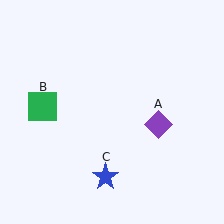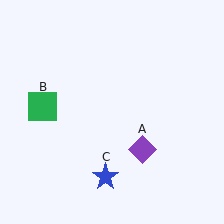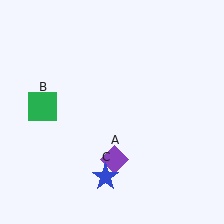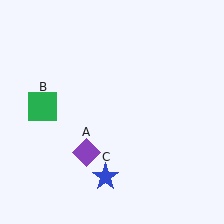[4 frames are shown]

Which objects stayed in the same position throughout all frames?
Green square (object B) and blue star (object C) remained stationary.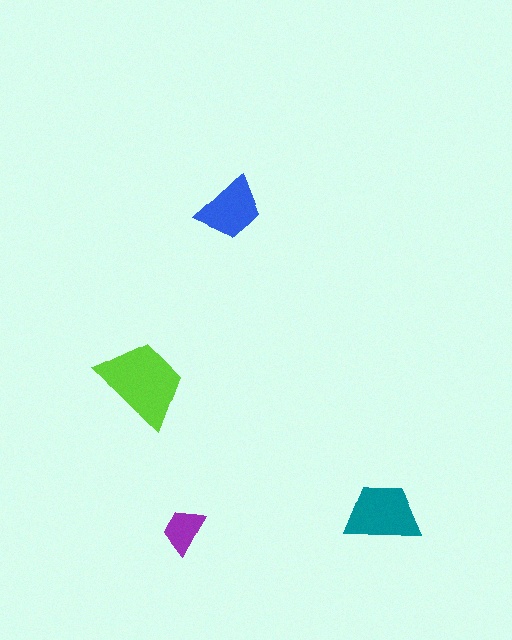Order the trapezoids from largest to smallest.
the lime one, the teal one, the blue one, the purple one.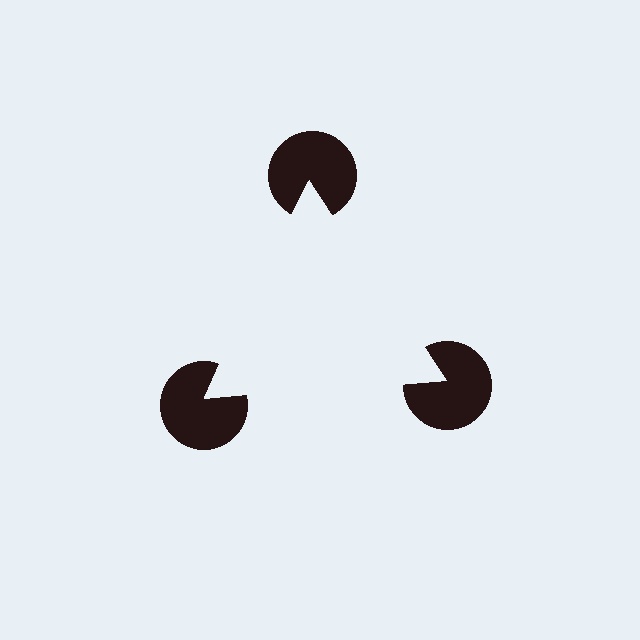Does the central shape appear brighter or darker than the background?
It typically appears slightly brighter than the background, even though no actual brightness change is drawn.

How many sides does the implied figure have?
3 sides.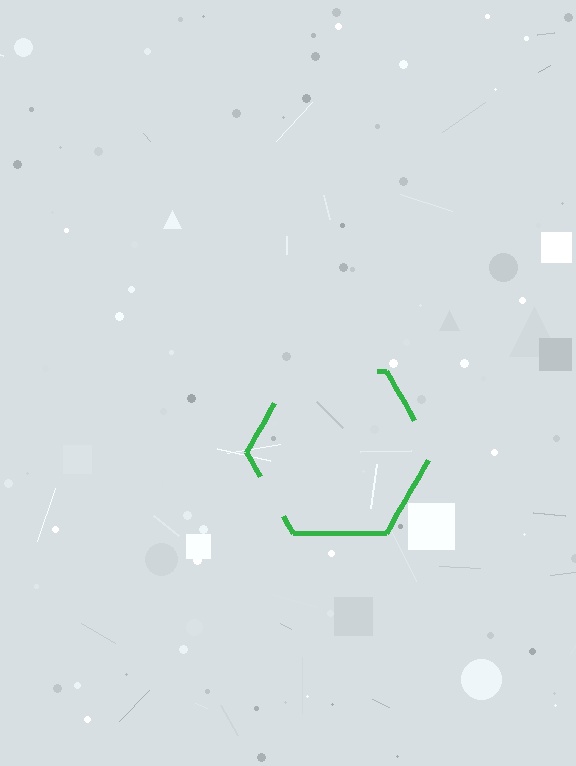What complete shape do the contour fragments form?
The contour fragments form a hexagon.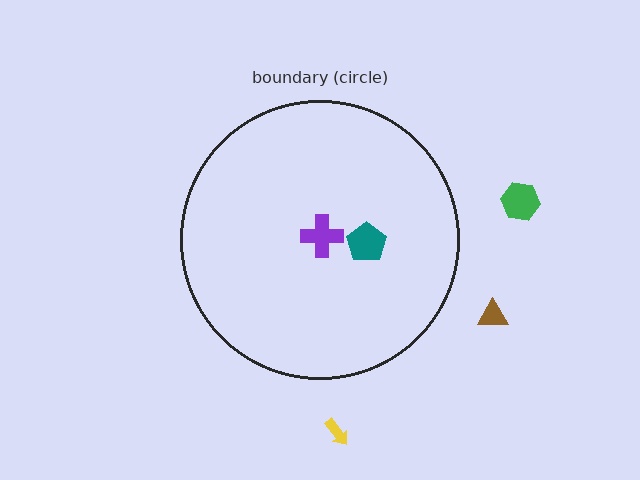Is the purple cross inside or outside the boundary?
Inside.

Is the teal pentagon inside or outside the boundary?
Inside.